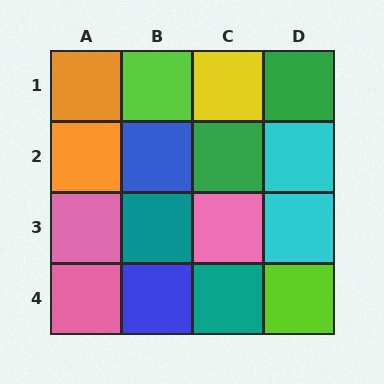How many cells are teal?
2 cells are teal.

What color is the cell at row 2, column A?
Orange.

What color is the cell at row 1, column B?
Lime.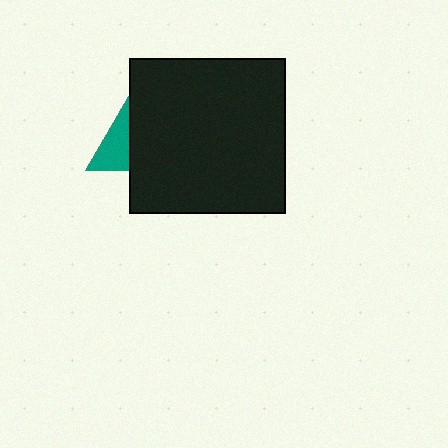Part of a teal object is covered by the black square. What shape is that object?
It is a triangle.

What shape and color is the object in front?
The object in front is a black square.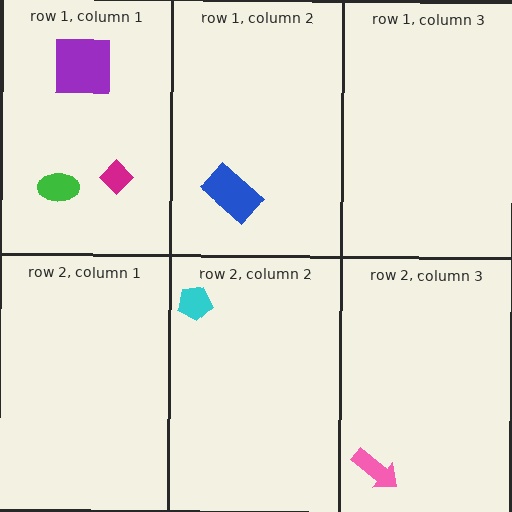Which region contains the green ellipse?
The row 1, column 1 region.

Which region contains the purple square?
The row 1, column 1 region.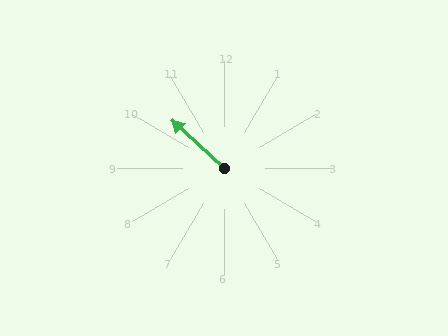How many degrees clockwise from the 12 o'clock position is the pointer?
Approximately 313 degrees.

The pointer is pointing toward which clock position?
Roughly 10 o'clock.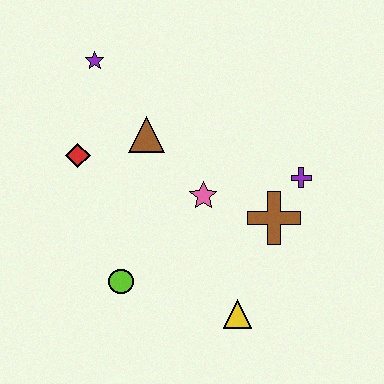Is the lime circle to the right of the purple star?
Yes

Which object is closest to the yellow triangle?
The brown cross is closest to the yellow triangle.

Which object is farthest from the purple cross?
The purple star is farthest from the purple cross.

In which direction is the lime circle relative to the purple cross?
The lime circle is to the left of the purple cross.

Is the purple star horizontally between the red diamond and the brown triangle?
Yes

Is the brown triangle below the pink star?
No